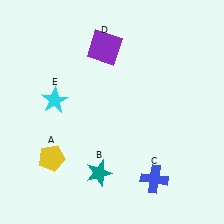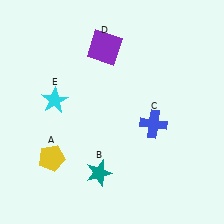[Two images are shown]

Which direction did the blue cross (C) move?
The blue cross (C) moved up.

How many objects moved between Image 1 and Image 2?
1 object moved between the two images.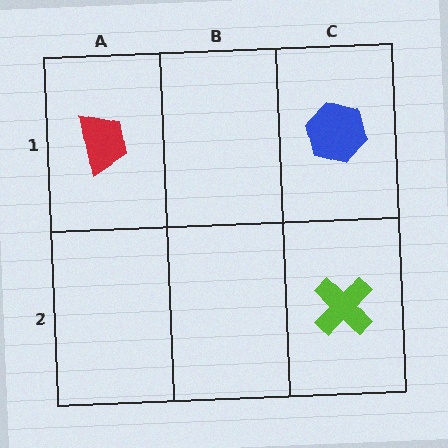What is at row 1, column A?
A red trapezoid.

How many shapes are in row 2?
1 shape.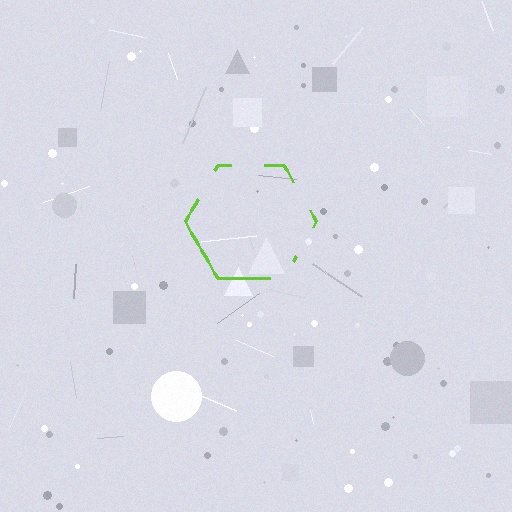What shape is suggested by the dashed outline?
The dashed outline suggests a hexagon.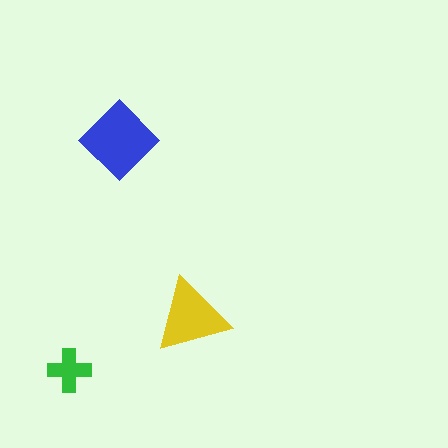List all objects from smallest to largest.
The green cross, the yellow triangle, the blue diamond.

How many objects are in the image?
There are 3 objects in the image.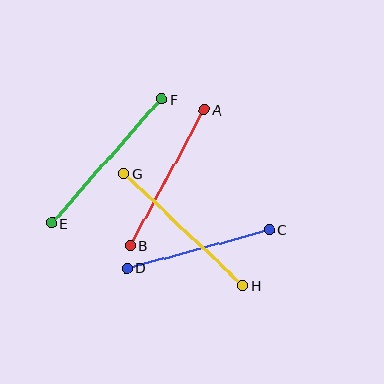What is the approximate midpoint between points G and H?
The midpoint is at approximately (183, 230) pixels.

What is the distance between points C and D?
The distance is approximately 148 pixels.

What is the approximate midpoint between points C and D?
The midpoint is at approximately (198, 249) pixels.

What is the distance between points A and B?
The distance is approximately 154 pixels.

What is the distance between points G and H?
The distance is approximately 164 pixels.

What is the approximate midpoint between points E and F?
The midpoint is at approximately (107, 161) pixels.